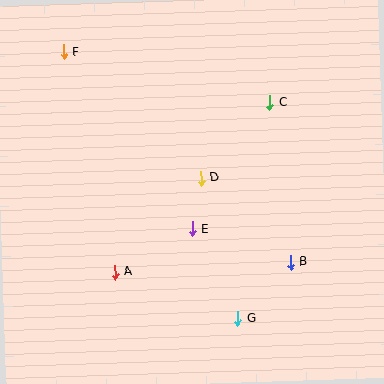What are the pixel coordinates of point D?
Point D is at (201, 178).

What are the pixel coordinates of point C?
Point C is at (270, 103).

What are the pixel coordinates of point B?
Point B is at (291, 262).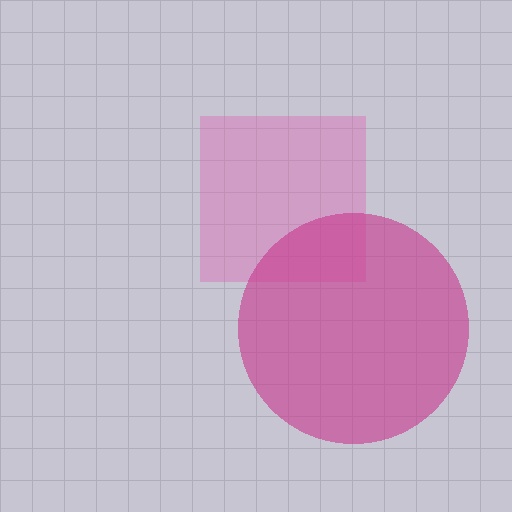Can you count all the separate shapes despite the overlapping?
Yes, there are 2 separate shapes.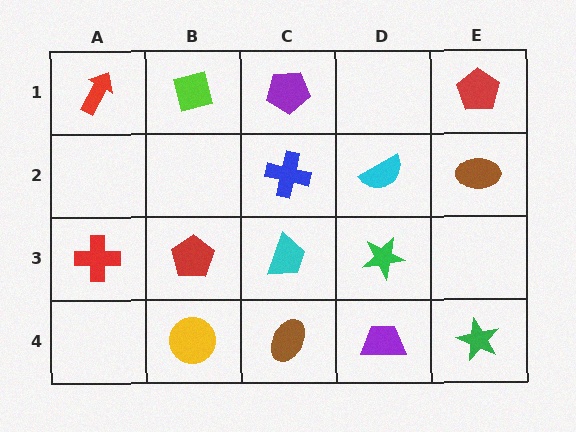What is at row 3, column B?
A red pentagon.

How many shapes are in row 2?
3 shapes.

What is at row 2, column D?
A cyan semicircle.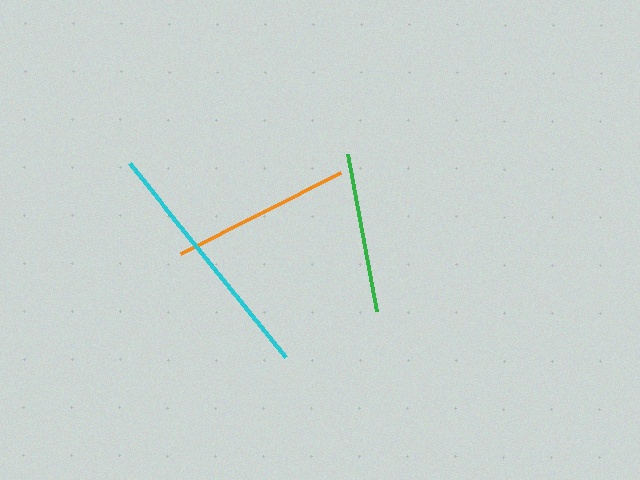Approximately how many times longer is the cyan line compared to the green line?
The cyan line is approximately 1.6 times the length of the green line.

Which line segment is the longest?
The cyan line is the longest at approximately 248 pixels.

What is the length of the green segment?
The green segment is approximately 160 pixels long.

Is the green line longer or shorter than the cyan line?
The cyan line is longer than the green line.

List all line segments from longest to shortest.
From longest to shortest: cyan, orange, green.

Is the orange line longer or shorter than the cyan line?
The cyan line is longer than the orange line.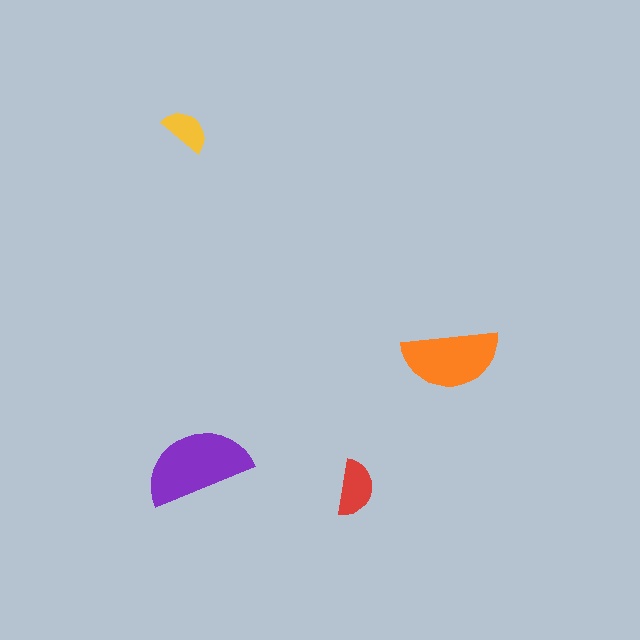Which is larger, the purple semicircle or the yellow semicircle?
The purple one.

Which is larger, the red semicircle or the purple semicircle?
The purple one.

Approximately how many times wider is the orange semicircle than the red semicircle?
About 1.5 times wider.